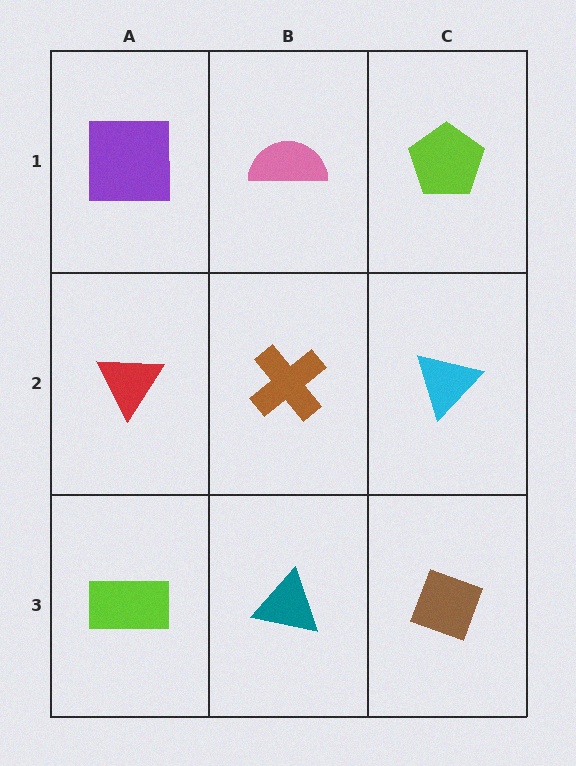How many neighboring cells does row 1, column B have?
3.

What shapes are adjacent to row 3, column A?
A red triangle (row 2, column A), a teal triangle (row 3, column B).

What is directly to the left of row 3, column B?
A lime rectangle.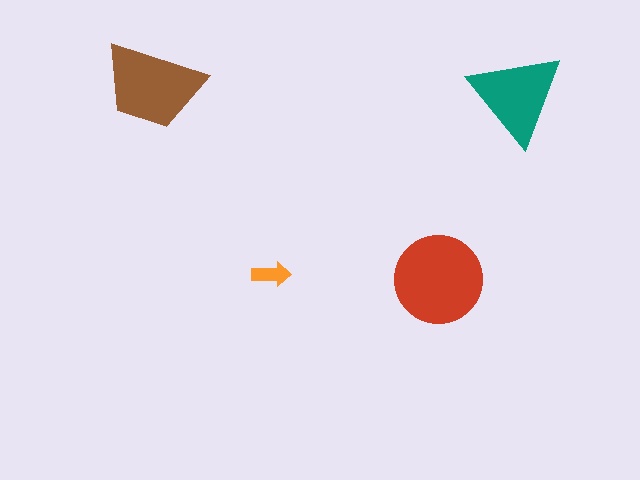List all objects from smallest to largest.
The orange arrow, the teal triangle, the brown trapezoid, the red circle.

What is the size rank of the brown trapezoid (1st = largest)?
2nd.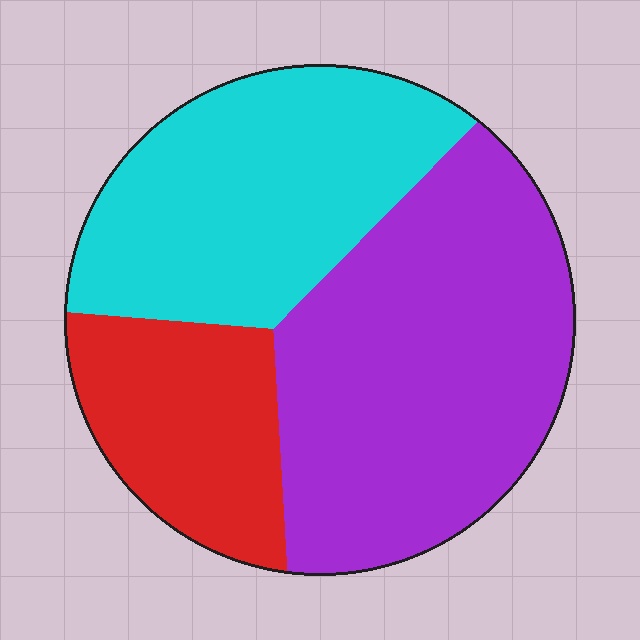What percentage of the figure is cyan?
Cyan covers 34% of the figure.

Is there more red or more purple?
Purple.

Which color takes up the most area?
Purple, at roughly 45%.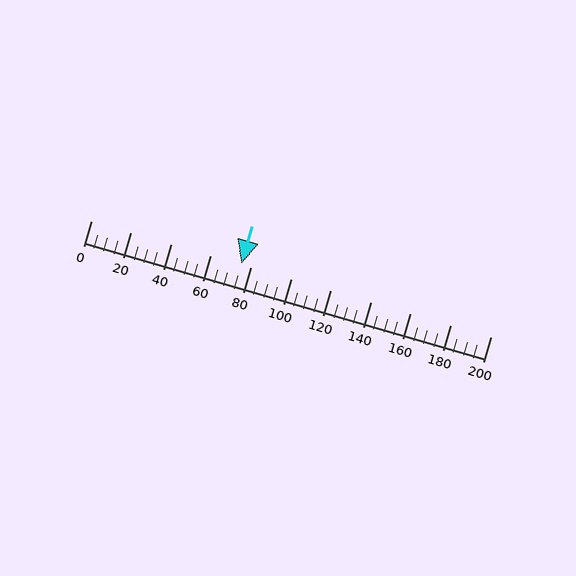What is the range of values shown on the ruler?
The ruler shows values from 0 to 200.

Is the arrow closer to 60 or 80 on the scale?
The arrow is closer to 80.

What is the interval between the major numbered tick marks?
The major tick marks are spaced 20 units apart.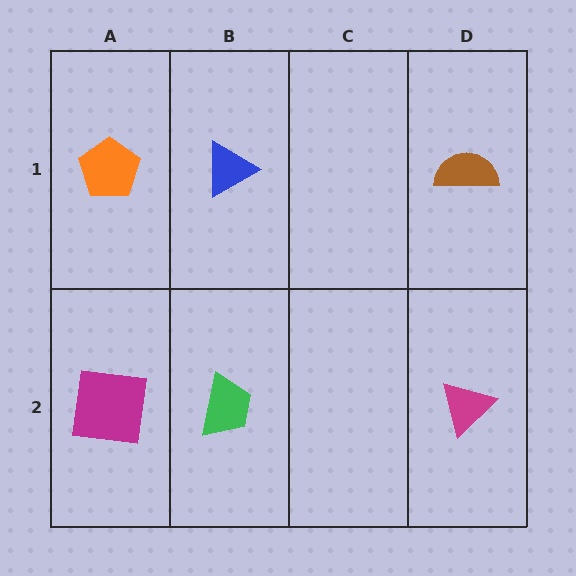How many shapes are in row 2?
3 shapes.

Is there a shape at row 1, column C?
No, that cell is empty.